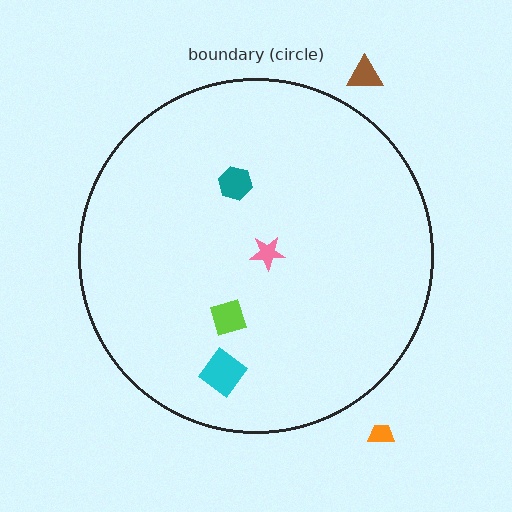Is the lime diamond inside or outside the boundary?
Inside.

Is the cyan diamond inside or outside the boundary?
Inside.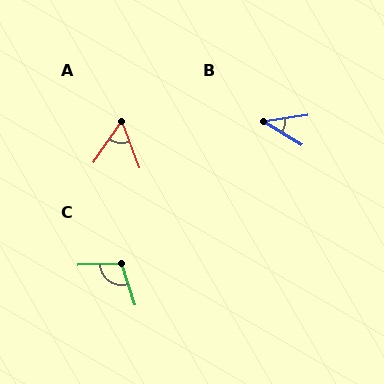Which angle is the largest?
C, at approximately 106 degrees.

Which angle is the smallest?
B, at approximately 40 degrees.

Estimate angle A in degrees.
Approximately 55 degrees.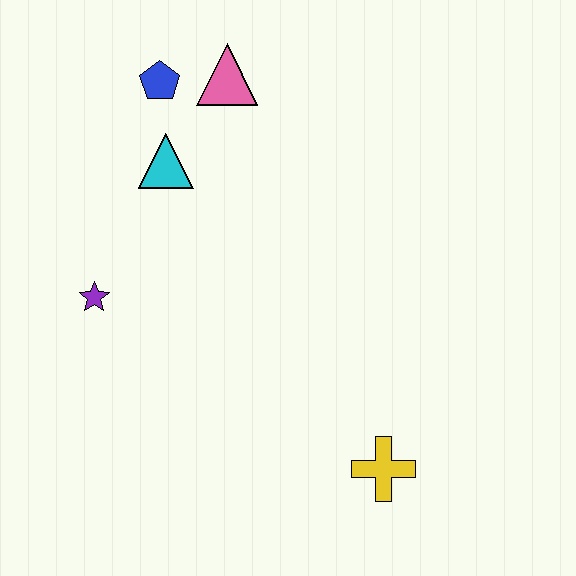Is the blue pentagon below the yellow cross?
No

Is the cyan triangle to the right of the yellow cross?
No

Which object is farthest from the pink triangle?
The yellow cross is farthest from the pink triangle.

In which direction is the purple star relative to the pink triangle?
The purple star is below the pink triangle.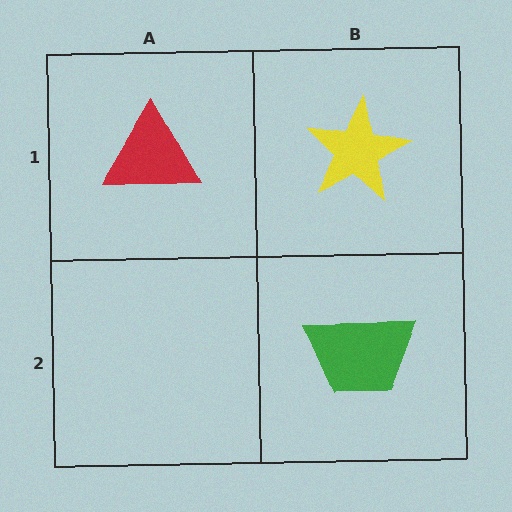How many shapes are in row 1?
2 shapes.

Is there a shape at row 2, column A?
No, that cell is empty.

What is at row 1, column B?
A yellow star.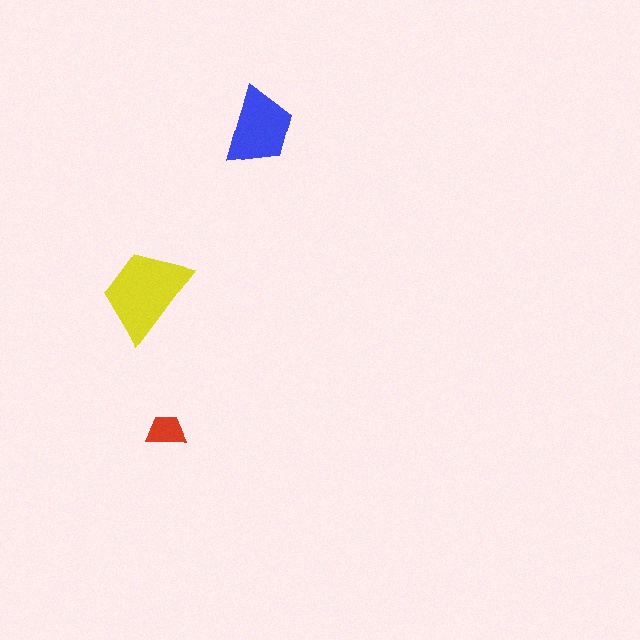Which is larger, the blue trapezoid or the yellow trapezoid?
The yellow one.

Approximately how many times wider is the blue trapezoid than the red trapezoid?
About 2 times wider.